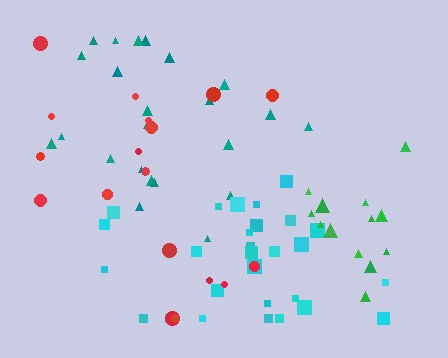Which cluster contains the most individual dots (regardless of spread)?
Cyan (28).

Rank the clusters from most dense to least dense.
green, cyan, red, teal.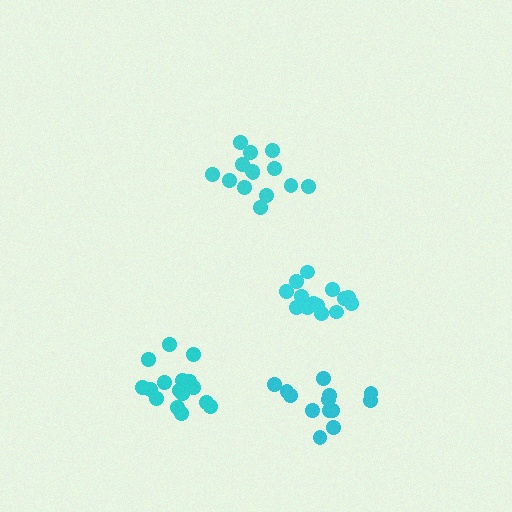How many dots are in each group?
Group 1: 17 dots, Group 2: 14 dots, Group 3: 14 dots, Group 4: 13 dots (58 total).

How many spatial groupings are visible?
There are 4 spatial groupings.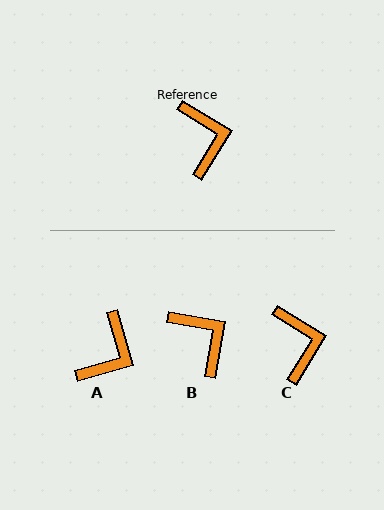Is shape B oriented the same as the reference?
No, it is off by about 22 degrees.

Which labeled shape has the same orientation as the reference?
C.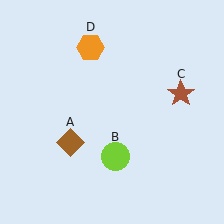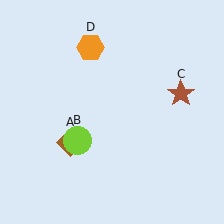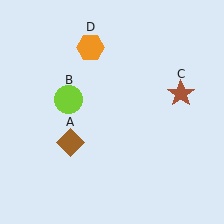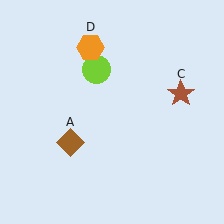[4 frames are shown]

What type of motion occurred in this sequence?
The lime circle (object B) rotated clockwise around the center of the scene.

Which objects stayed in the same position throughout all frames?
Brown diamond (object A) and brown star (object C) and orange hexagon (object D) remained stationary.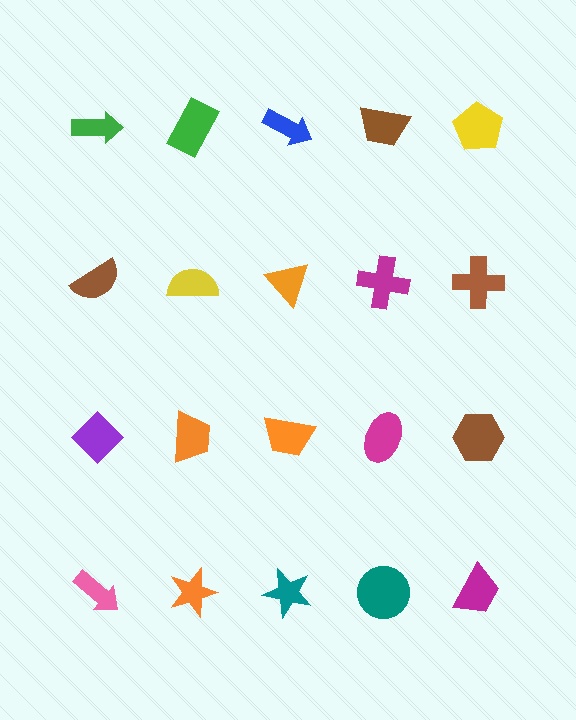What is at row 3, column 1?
A purple diamond.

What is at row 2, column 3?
An orange triangle.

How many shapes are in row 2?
5 shapes.